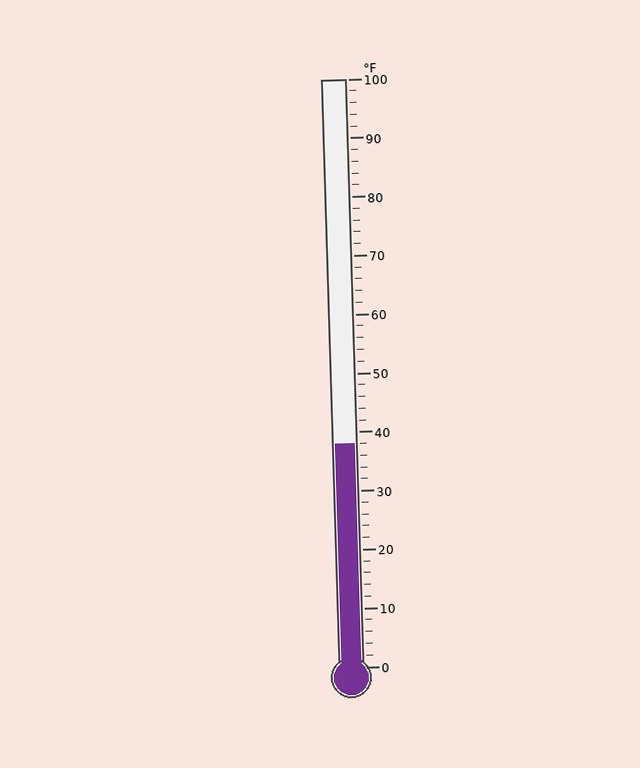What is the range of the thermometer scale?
The thermometer scale ranges from 0°F to 100°F.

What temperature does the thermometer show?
The thermometer shows approximately 38°F.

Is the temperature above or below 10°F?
The temperature is above 10°F.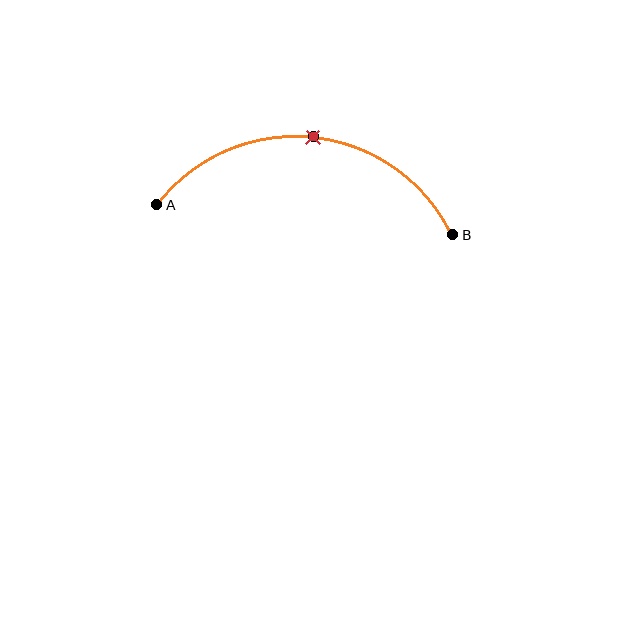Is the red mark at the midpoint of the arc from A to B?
Yes. The red mark lies on the arc at equal arc-length from both A and B — it is the arc midpoint.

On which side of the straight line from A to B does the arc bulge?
The arc bulges above the straight line connecting A and B.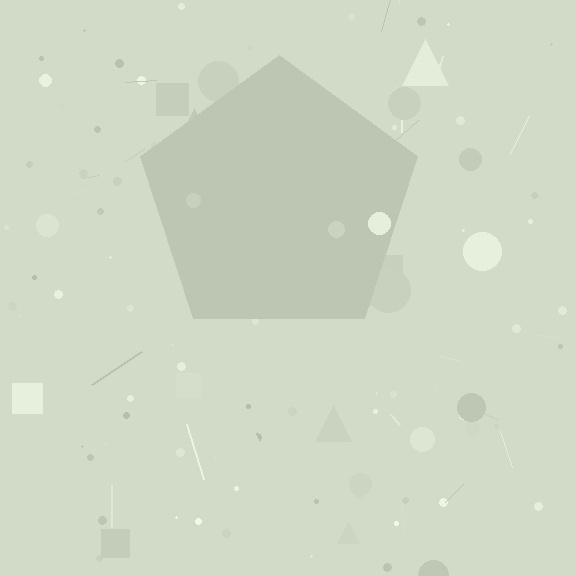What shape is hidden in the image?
A pentagon is hidden in the image.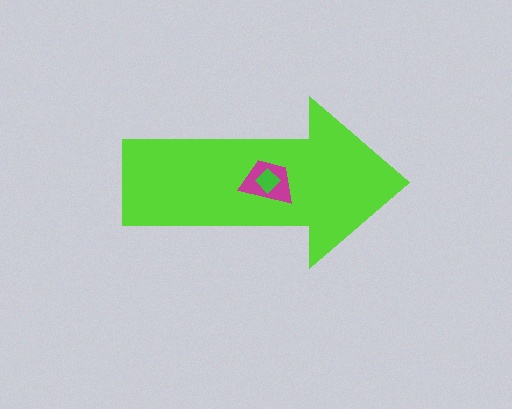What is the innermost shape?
The green diamond.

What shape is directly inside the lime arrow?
The magenta trapezoid.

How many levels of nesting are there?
3.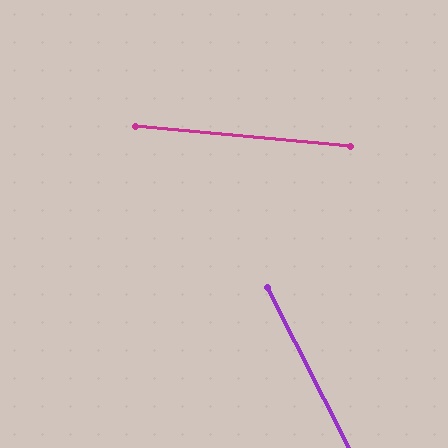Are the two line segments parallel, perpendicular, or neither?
Neither parallel nor perpendicular — they differ by about 58°.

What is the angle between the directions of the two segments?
Approximately 58 degrees.